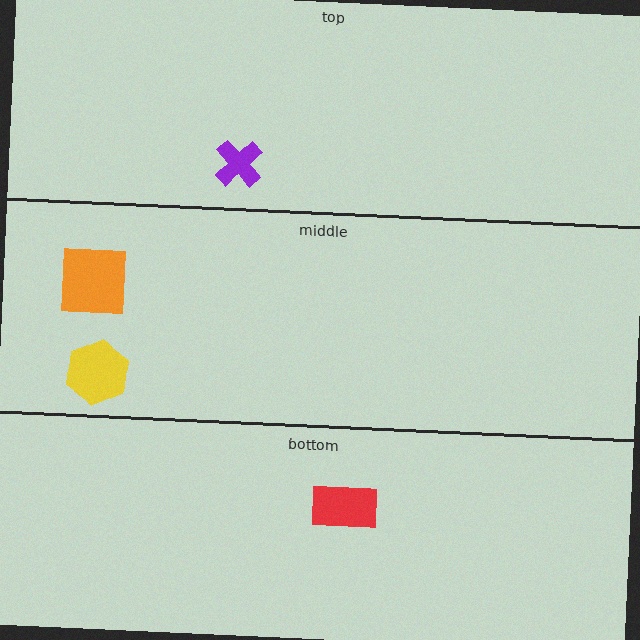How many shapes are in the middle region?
2.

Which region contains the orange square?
The middle region.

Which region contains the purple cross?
The top region.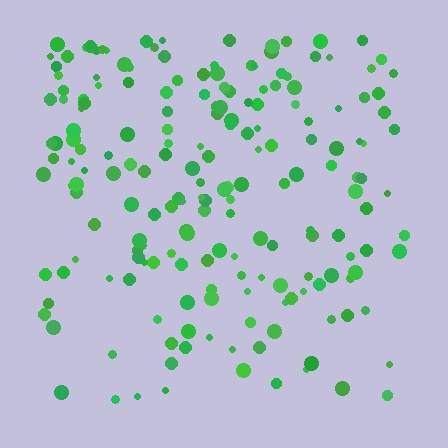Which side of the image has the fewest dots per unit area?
The bottom.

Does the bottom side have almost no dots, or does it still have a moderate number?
Still a moderate number, just noticeably fewer than the top.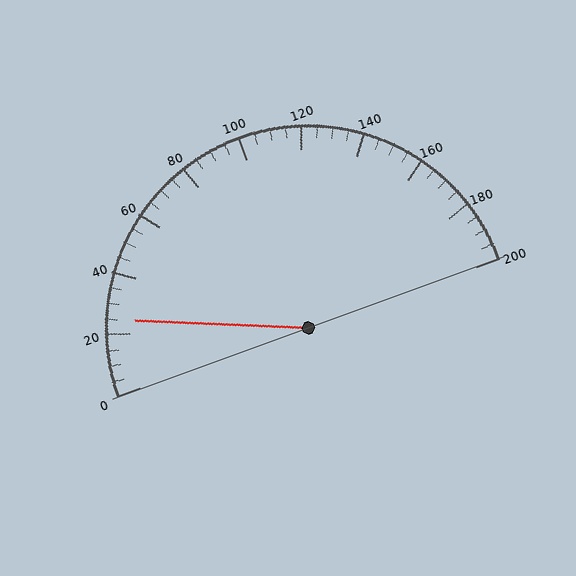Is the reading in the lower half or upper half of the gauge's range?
The reading is in the lower half of the range (0 to 200).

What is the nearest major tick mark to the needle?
The nearest major tick mark is 20.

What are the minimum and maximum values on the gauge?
The gauge ranges from 0 to 200.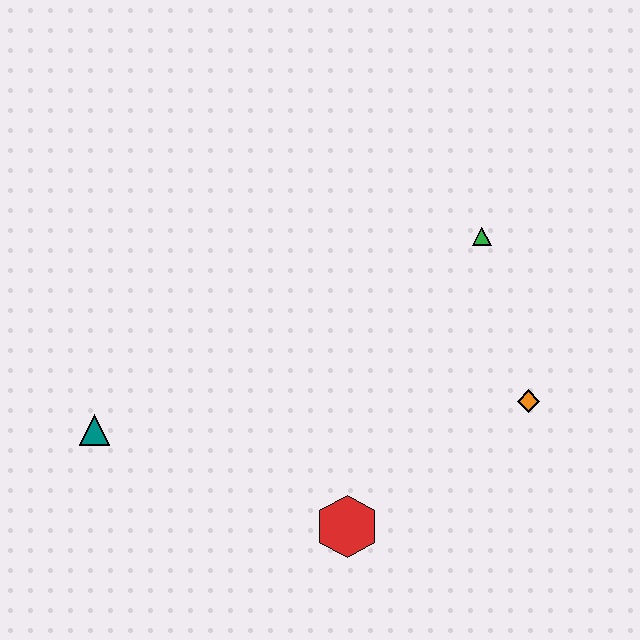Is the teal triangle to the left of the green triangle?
Yes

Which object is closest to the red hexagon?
The orange diamond is closest to the red hexagon.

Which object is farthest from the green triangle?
The teal triangle is farthest from the green triangle.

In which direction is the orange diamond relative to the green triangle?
The orange diamond is below the green triangle.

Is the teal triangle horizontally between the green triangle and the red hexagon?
No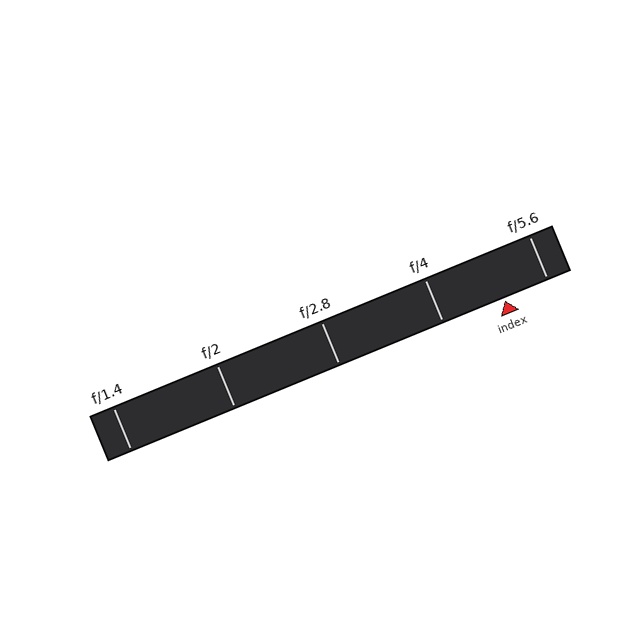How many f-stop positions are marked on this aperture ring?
There are 5 f-stop positions marked.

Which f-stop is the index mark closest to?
The index mark is closest to f/5.6.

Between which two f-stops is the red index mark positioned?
The index mark is between f/4 and f/5.6.